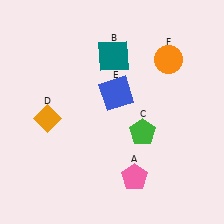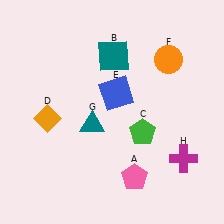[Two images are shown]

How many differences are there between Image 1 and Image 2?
There are 2 differences between the two images.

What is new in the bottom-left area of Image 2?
A teal triangle (G) was added in the bottom-left area of Image 2.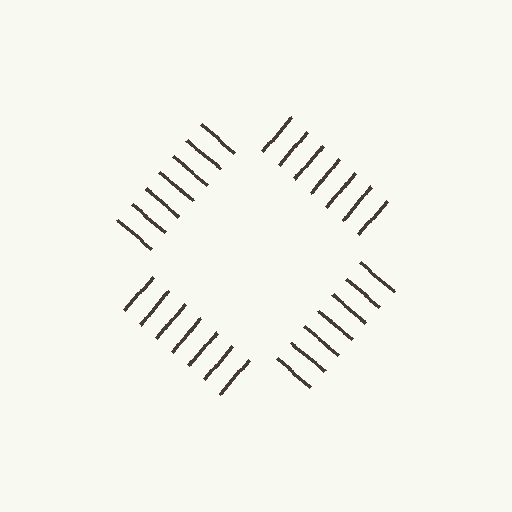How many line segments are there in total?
28 — 7 along each of the 4 edges.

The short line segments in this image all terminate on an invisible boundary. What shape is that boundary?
An illusory square — the line segments terminate on its edges but no continuous stroke is drawn.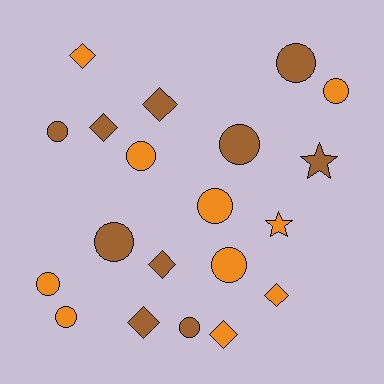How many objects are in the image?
There are 20 objects.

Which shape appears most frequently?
Circle, with 11 objects.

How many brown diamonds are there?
There are 4 brown diamonds.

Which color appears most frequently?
Orange, with 10 objects.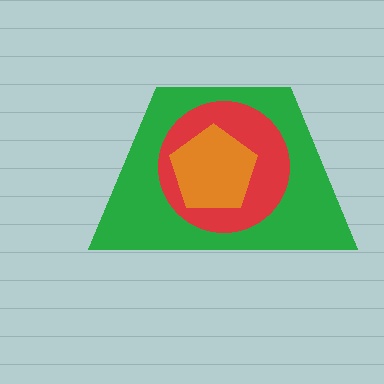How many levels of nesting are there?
3.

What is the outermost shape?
The green trapezoid.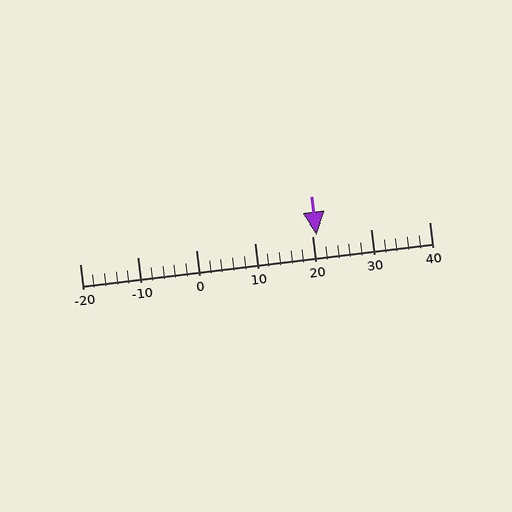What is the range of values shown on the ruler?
The ruler shows values from -20 to 40.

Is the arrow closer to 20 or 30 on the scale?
The arrow is closer to 20.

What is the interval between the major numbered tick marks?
The major tick marks are spaced 10 units apart.